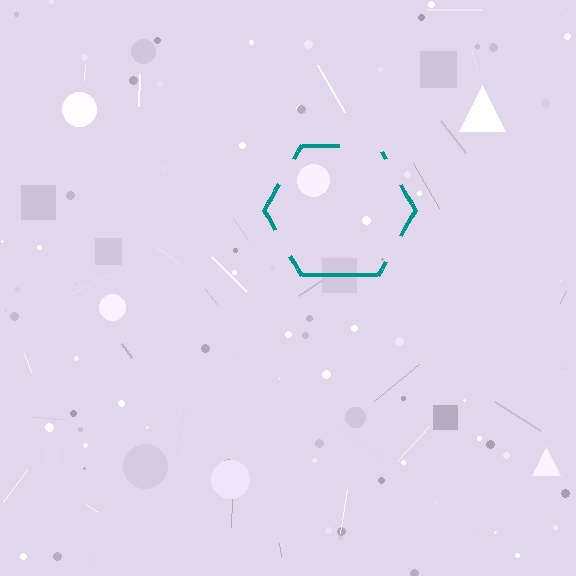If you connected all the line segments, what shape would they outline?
They would outline a hexagon.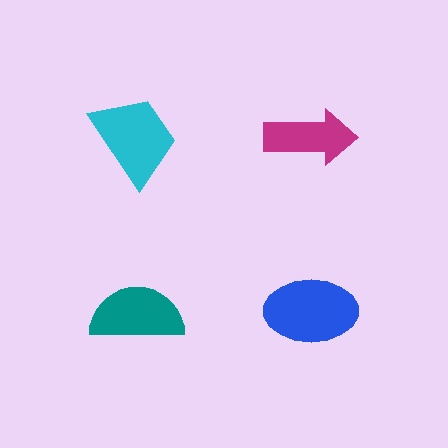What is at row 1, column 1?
A cyan trapezoid.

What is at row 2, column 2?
A blue ellipse.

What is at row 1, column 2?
A magenta arrow.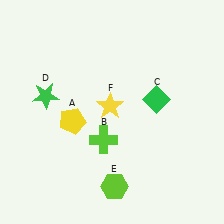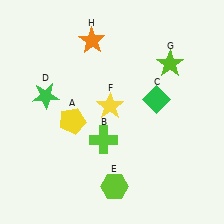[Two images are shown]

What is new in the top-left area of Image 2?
An orange star (H) was added in the top-left area of Image 2.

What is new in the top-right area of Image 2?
A lime star (G) was added in the top-right area of Image 2.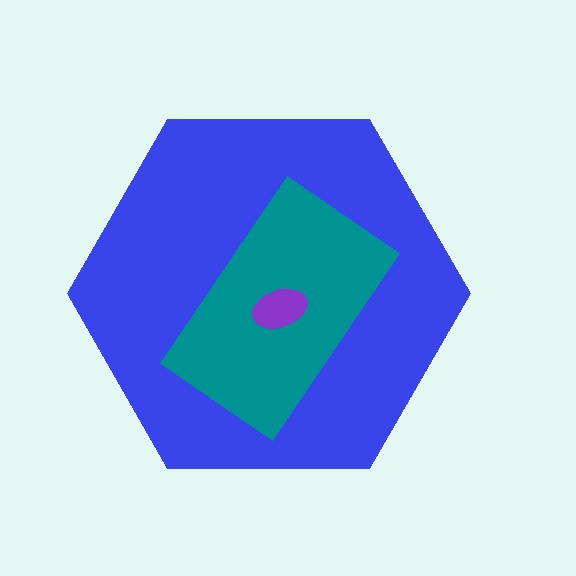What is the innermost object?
The purple ellipse.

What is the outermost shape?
The blue hexagon.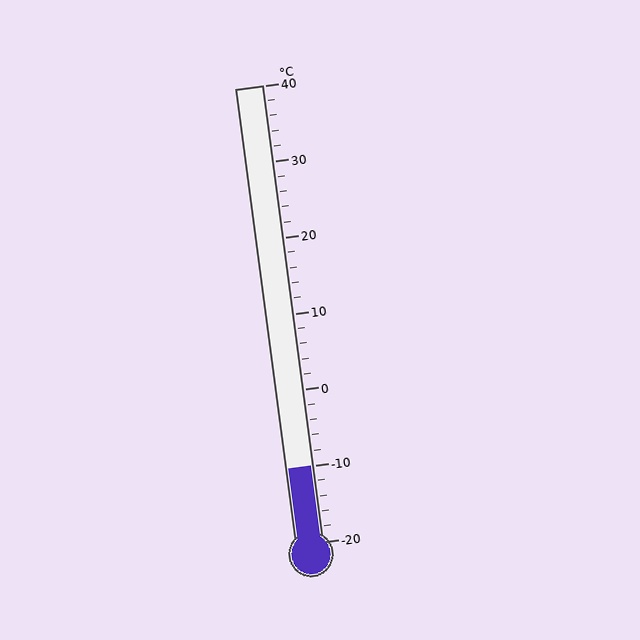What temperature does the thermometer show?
The thermometer shows approximately -10°C.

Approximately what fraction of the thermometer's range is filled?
The thermometer is filled to approximately 15% of its range.